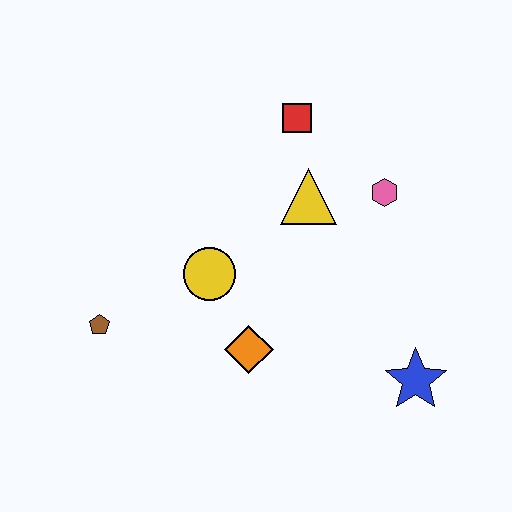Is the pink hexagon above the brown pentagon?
Yes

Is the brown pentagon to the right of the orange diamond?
No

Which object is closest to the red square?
The yellow triangle is closest to the red square.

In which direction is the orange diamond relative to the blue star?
The orange diamond is to the left of the blue star.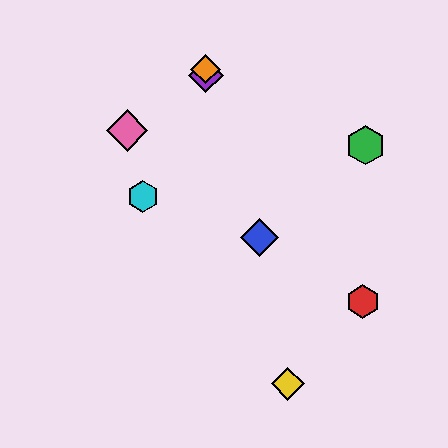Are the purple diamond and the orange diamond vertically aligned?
Yes, both are at x≈206.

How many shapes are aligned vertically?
2 shapes (the purple diamond, the orange diamond) are aligned vertically.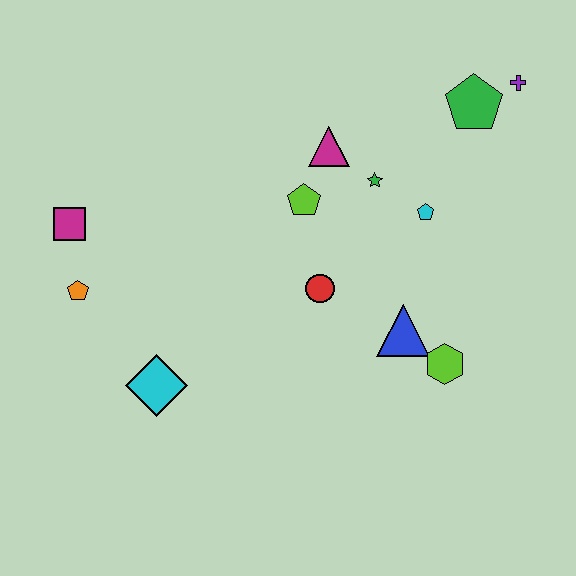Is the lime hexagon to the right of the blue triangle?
Yes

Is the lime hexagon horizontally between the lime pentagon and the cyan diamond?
No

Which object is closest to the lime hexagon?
The blue triangle is closest to the lime hexagon.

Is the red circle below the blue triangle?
No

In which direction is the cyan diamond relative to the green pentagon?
The cyan diamond is to the left of the green pentagon.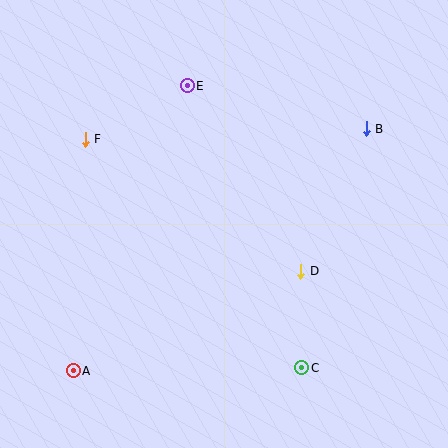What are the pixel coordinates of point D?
Point D is at (301, 271).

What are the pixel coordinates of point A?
Point A is at (73, 371).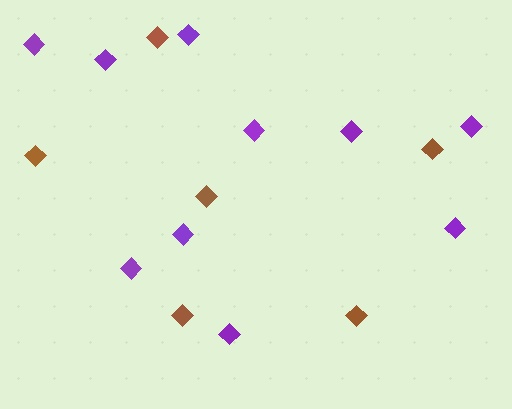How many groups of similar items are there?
There are 2 groups: one group of brown diamonds (6) and one group of purple diamonds (10).